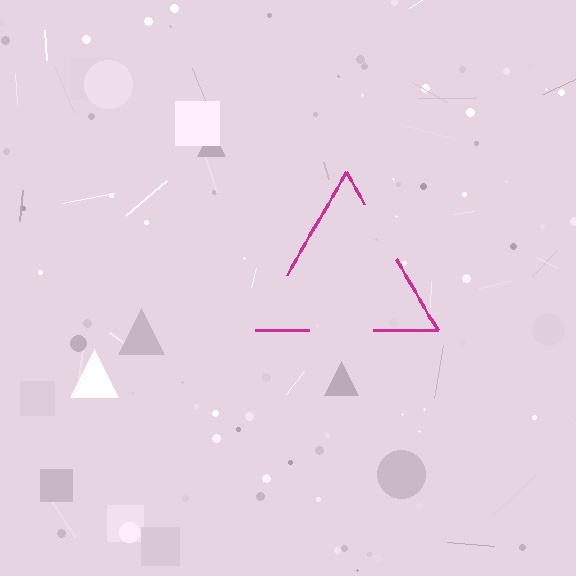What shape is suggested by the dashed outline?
The dashed outline suggests a triangle.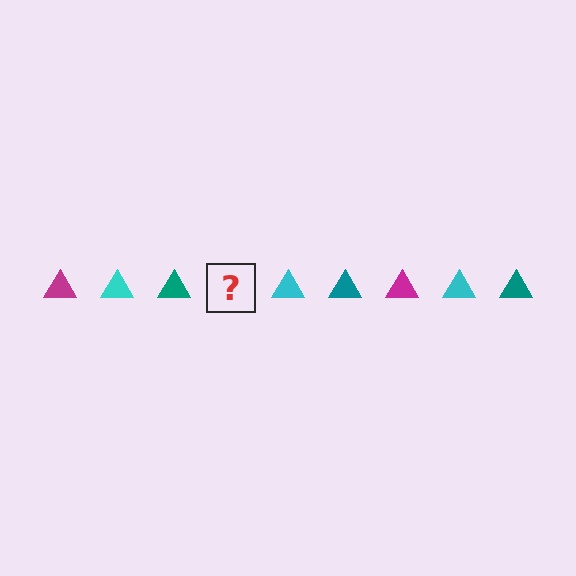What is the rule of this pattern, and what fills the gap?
The rule is that the pattern cycles through magenta, cyan, teal triangles. The gap should be filled with a magenta triangle.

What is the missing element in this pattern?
The missing element is a magenta triangle.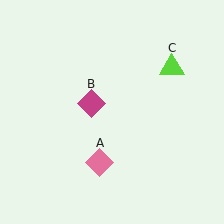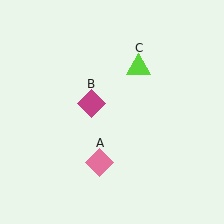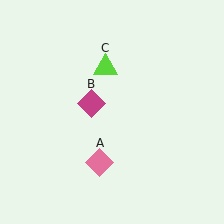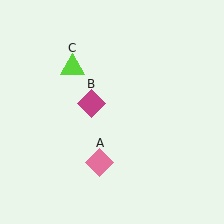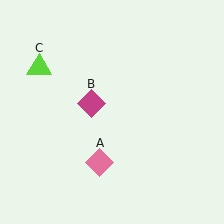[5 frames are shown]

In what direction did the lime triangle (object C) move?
The lime triangle (object C) moved left.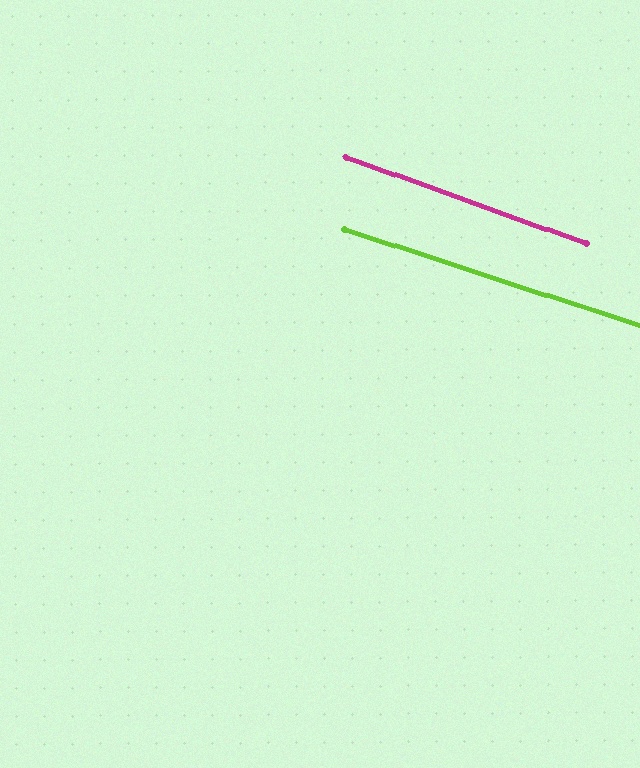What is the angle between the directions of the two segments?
Approximately 2 degrees.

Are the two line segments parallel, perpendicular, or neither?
Parallel — their directions differ by only 1.7°.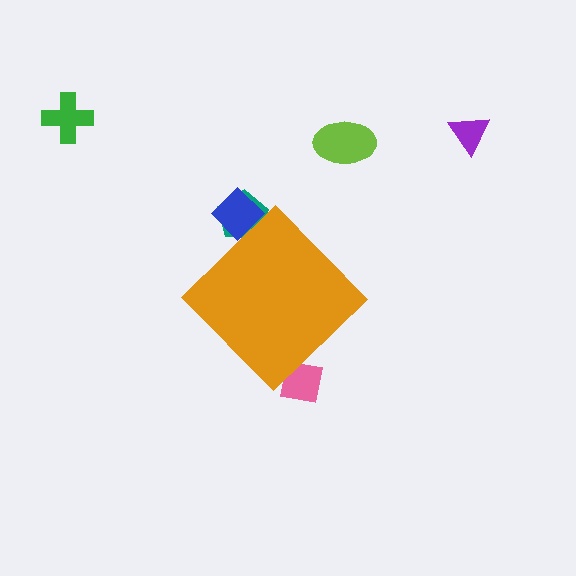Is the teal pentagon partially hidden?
Yes, the teal pentagon is partially hidden behind the orange diamond.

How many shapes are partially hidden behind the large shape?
3 shapes are partially hidden.